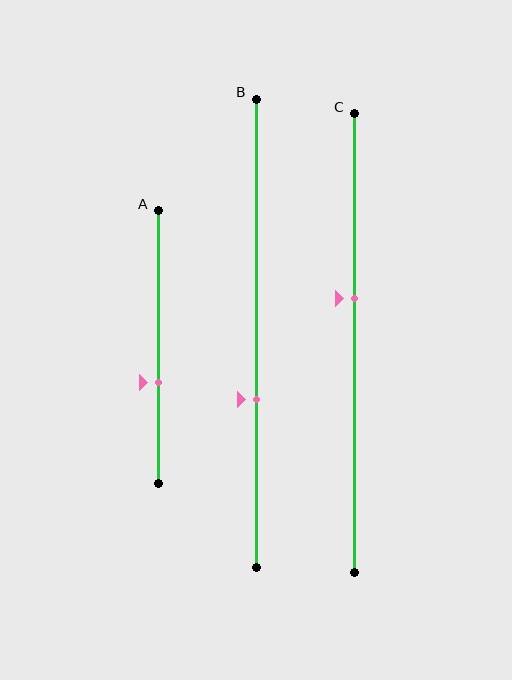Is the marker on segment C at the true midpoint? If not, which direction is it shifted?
No, the marker on segment C is shifted upward by about 10% of the segment length.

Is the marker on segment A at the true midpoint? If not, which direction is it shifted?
No, the marker on segment A is shifted downward by about 13% of the segment length.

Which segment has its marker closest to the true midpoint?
Segment C has its marker closest to the true midpoint.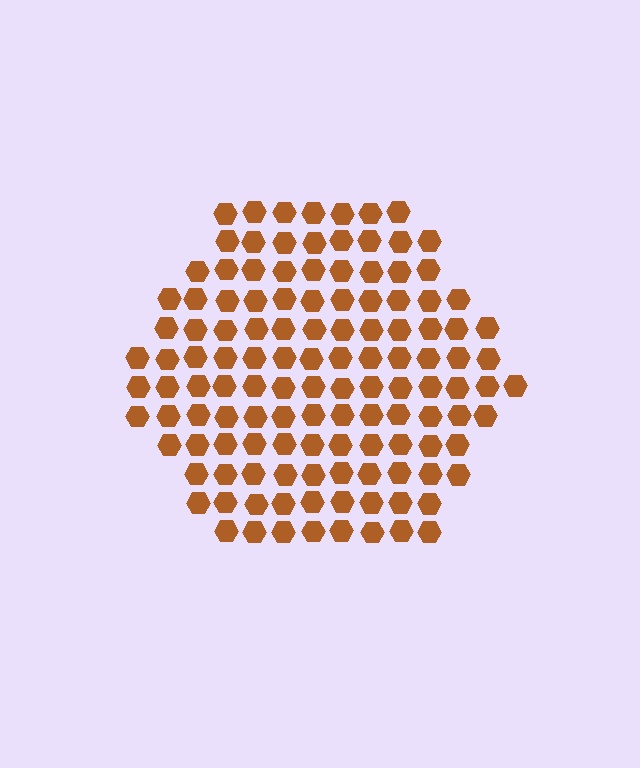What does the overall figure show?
The overall figure shows a hexagon.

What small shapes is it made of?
It is made of small hexagons.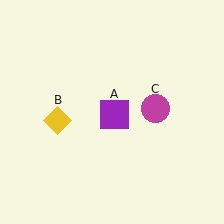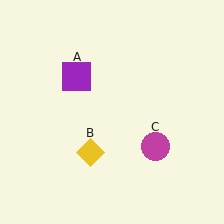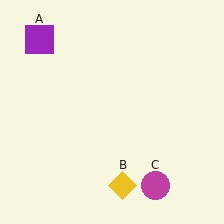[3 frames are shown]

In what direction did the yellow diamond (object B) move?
The yellow diamond (object B) moved down and to the right.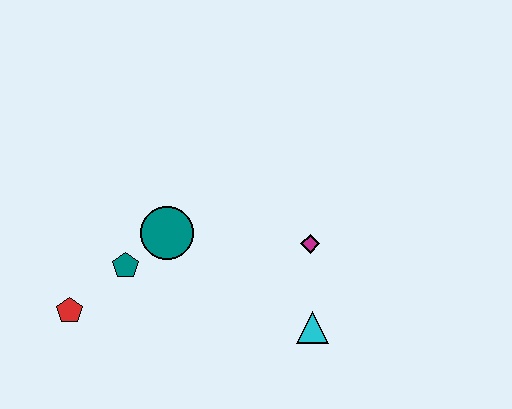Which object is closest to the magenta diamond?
The cyan triangle is closest to the magenta diamond.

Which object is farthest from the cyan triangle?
The red pentagon is farthest from the cyan triangle.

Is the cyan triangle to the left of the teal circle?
No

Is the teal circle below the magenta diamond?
No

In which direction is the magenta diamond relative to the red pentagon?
The magenta diamond is to the right of the red pentagon.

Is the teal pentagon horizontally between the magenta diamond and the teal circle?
No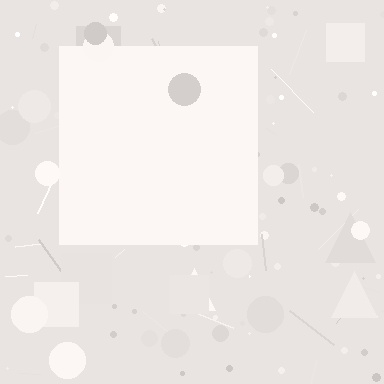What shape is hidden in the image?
A square is hidden in the image.